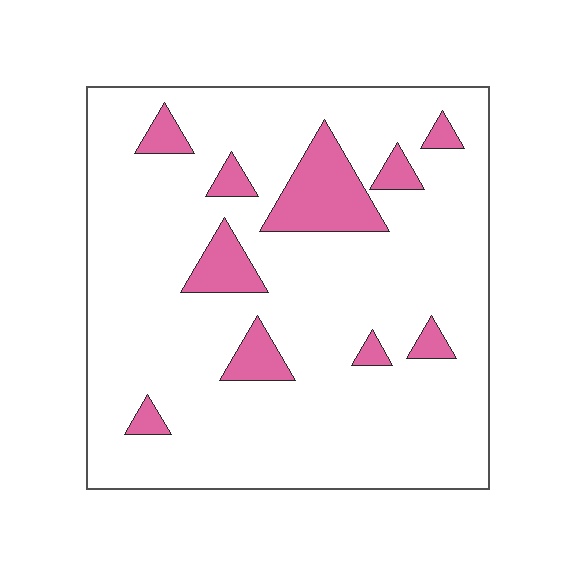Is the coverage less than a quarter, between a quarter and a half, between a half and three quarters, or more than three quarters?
Less than a quarter.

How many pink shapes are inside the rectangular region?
10.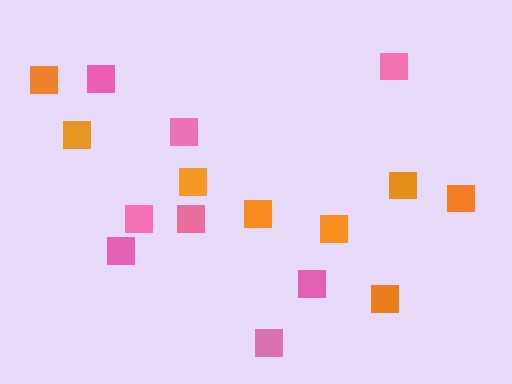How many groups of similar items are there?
There are 2 groups: one group of orange squares (8) and one group of pink squares (8).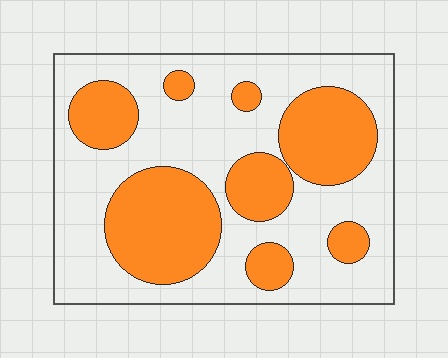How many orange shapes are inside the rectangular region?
8.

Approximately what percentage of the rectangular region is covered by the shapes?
Approximately 35%.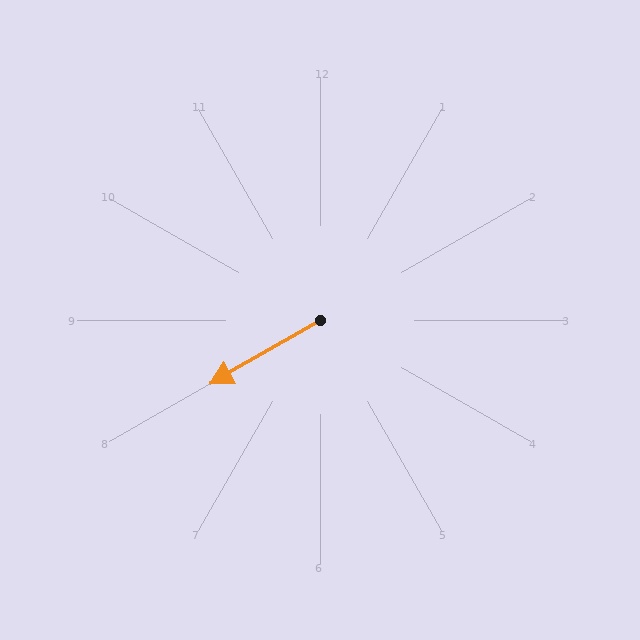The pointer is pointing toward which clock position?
Roughly 8 o'clock.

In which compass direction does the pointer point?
Southwest.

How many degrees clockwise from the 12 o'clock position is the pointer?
Approximately 240 degrees.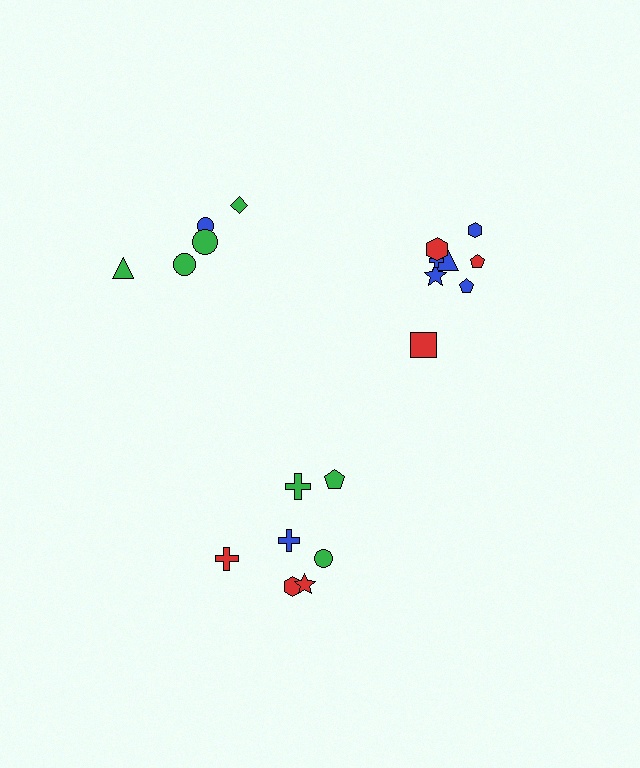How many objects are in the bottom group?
There are 7 objects.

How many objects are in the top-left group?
There are 5 objects.